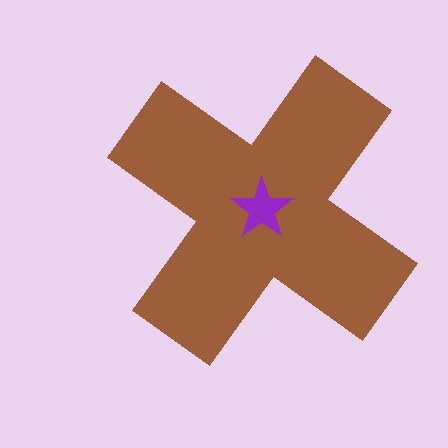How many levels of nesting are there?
2.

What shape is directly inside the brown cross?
The purple star.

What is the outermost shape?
The brown cross.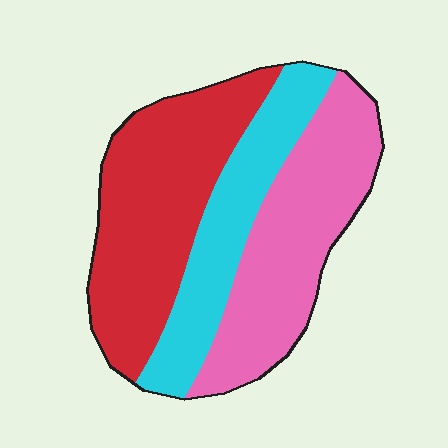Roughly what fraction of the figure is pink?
Pink covers around 35% of the figure.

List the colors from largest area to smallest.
From largest to smallest: red, pink, cyan.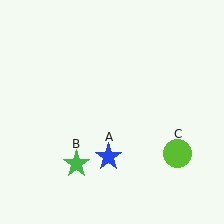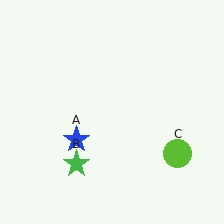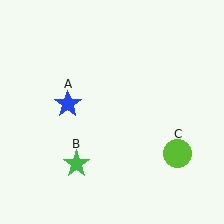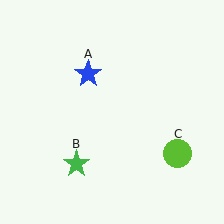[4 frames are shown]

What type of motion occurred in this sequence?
The blue star (object A) rotated clockwise around the center of the scene.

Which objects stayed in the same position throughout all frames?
Green star (object B) and lime circle (object C) remained stationary.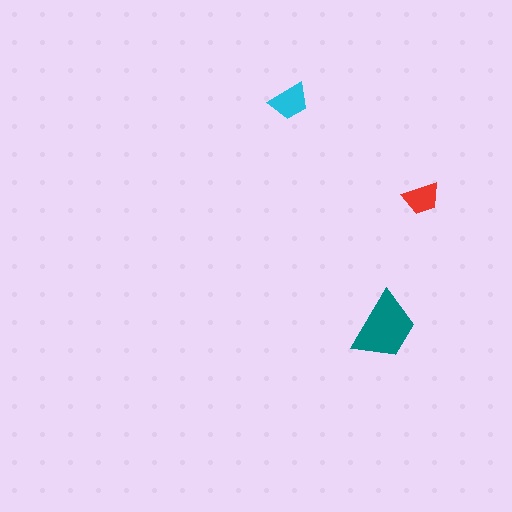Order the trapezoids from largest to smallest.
the teal one, the cyan one, the red one.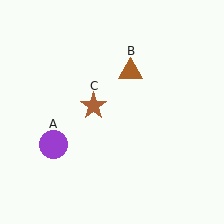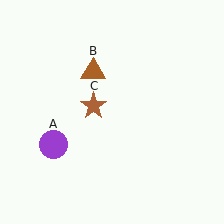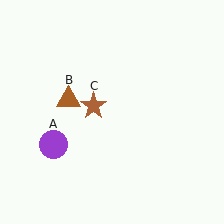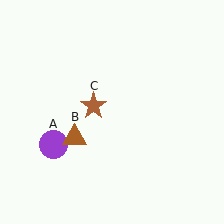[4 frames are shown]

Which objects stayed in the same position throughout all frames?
Purple circle (object A) and brown star (object C) remained stationary.